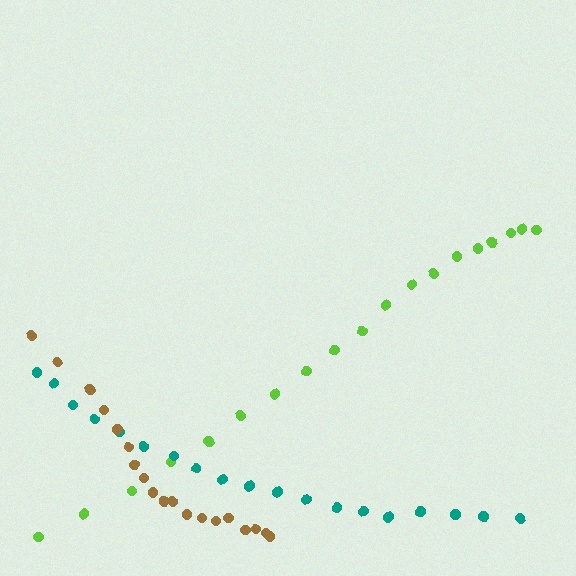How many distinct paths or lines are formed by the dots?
There are 3 distinct paths.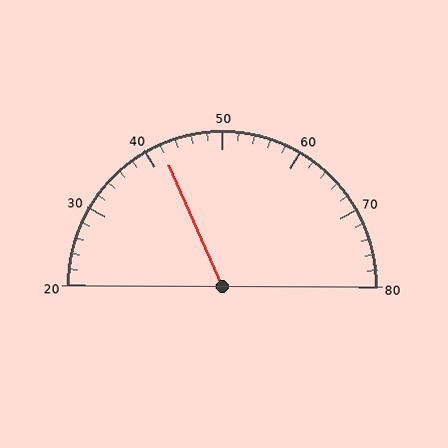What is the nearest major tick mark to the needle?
The nearest major tick mark is 40.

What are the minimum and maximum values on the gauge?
The gauge ranges from 20 to 80.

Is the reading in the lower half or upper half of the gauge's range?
The reading is in the lower half of the range (20 to 80).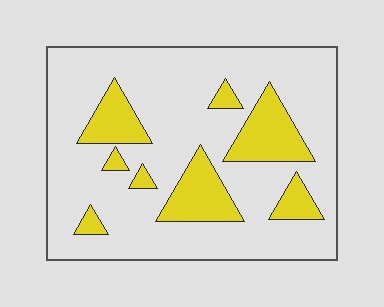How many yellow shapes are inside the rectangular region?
8.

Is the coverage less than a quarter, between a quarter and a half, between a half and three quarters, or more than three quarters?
Less than a quarter.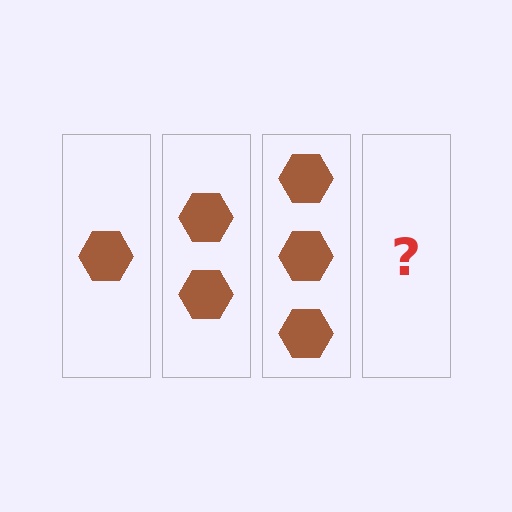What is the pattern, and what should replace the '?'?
The pattern is that each step adds one more hexagon. The '?' should be 4 hexagons.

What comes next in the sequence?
The next element should be 4 hexagons.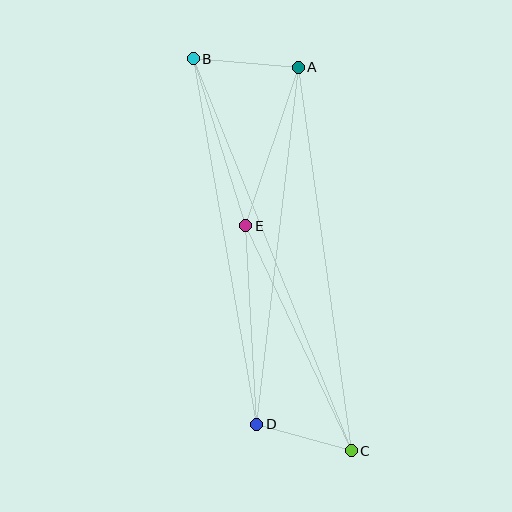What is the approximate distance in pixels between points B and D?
The distance between B and D is approximately 371 pixels.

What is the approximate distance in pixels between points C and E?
The distance between C and E is approximately 248 pixels.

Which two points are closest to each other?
Points C and D are closest to each other.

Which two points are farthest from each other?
Points B and C are farthest from each other.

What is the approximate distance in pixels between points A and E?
The distance between A and E is approximately 167 pixels.